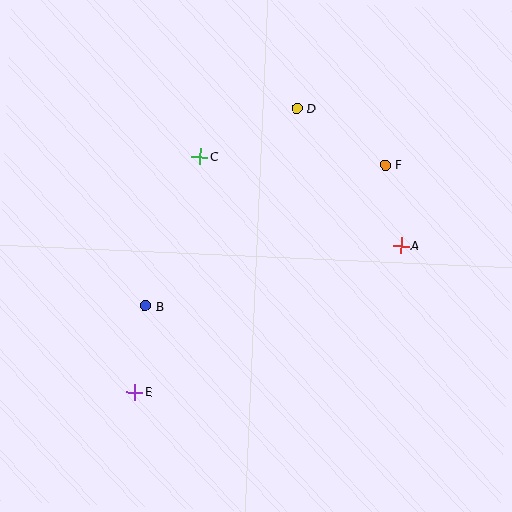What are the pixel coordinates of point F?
Point F is at (385, 165).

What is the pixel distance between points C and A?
The distance between C and A is 219 pixels.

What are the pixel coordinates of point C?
Point C is at (200, 157).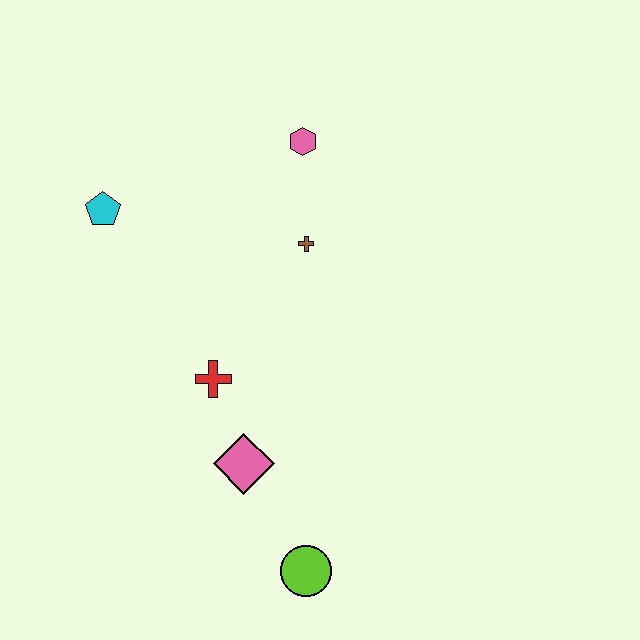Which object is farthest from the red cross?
The pink hexagon is farthest from the red cross.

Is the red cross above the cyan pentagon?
No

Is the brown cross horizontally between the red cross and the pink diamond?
No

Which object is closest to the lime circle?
The pink diamond is closest to the lime circle.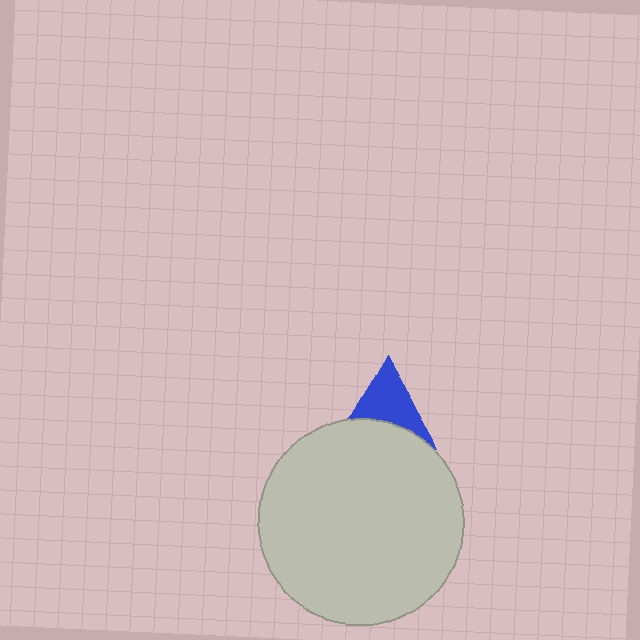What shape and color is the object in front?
The object in front is a light gray circle.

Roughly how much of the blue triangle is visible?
About half of it is visible (roughly 58%).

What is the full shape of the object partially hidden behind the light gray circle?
The partially hidden object is a blue triangle.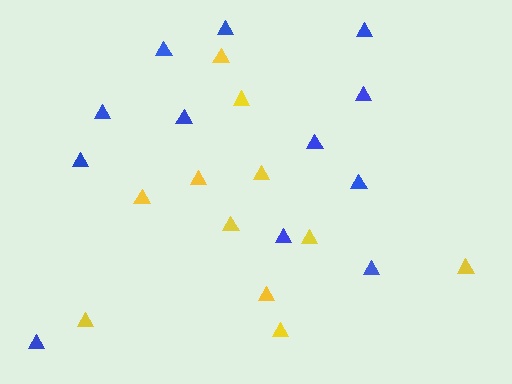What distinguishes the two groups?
There are 2 groups: one group of yellow triangles (11) and one group of blue triangles (12).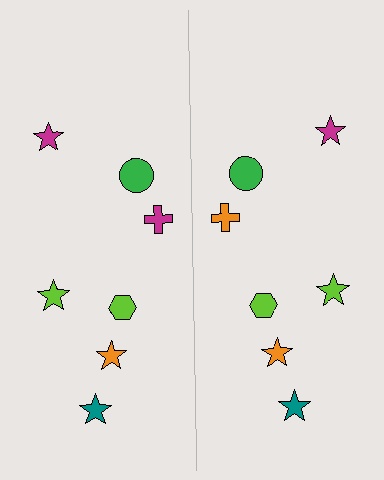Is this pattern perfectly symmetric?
No, the pattern is not perfectly symmetric. The orange cross on the right side breaks the symmetry — its mirror counterpart is magenta.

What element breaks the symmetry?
The orange cross on the right side breaks the symmetry — its mirror counterpart is magenta.